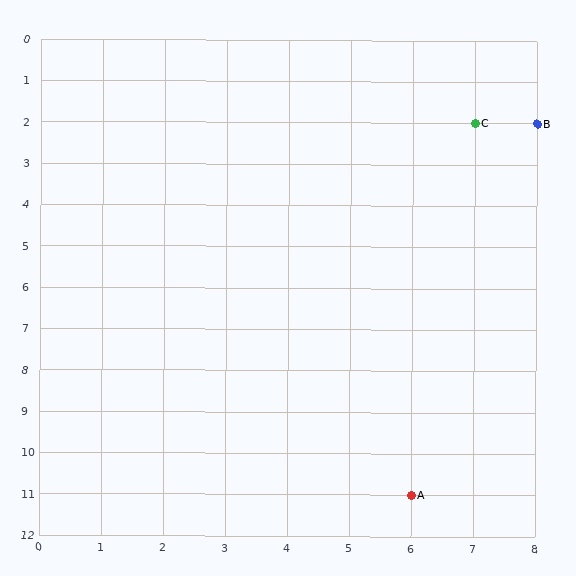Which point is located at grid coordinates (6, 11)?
Point A is at (6, 11).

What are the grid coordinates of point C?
Point C is at grid coordinates (7, 2).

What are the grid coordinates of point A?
Point A is at grid coordinates (6, 11).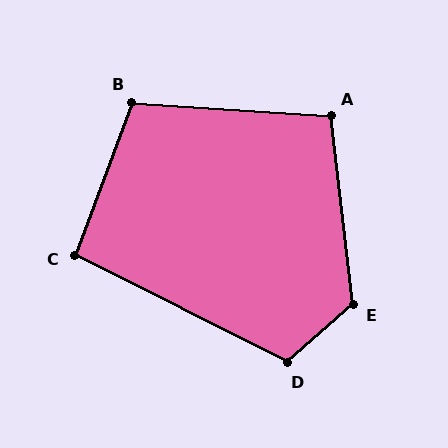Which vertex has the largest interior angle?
E, at approximately 125 degrees.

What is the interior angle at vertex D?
Approximately 112 degrees (obtuse).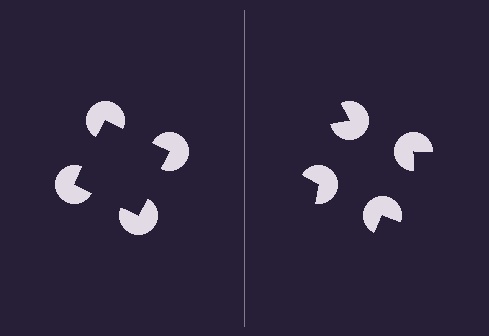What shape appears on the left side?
An illusory square.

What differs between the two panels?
The pac-man discs are positioned identically on both sides; only the wedge orientations differ. On the left they align to a square; on the right they are misaligned.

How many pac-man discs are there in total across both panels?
8 — 4 on each side.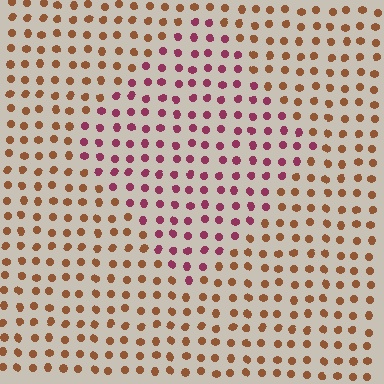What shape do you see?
I see a diamond.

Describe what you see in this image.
The image is filled with small brown elements in a uniform arrangement. A diamond-shaped region is visible where the elements are tinted to a slightly different hue, forming a subtle color boundary.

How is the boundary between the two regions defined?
The boundary is defined purely by a slight shift in hue (about 49 degrees). Spacing, size, and orientation are identical on both sides.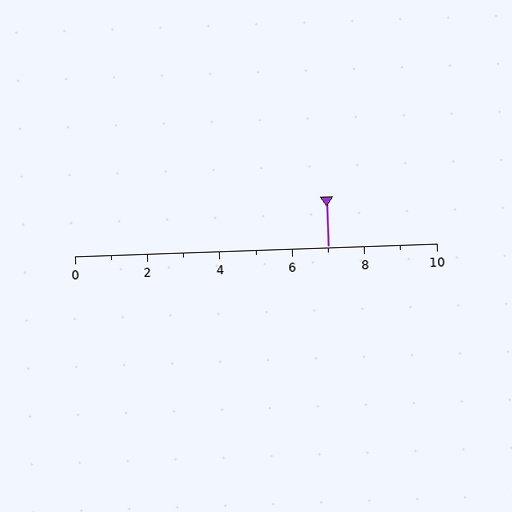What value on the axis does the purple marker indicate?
The marker indicates approximately 7.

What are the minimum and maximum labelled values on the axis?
The axis runs from 0 to 10.